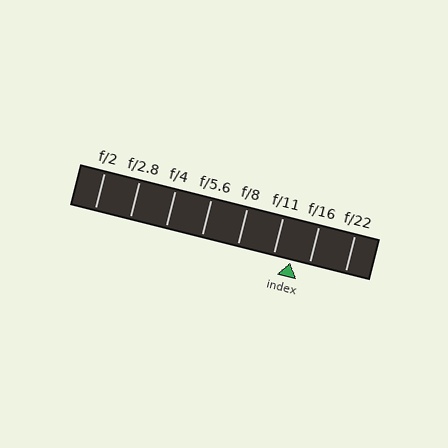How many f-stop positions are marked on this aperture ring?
There are 8 f-stop positions marked.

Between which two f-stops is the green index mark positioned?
The index mark is between f/11 and f/16.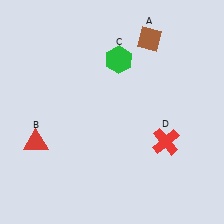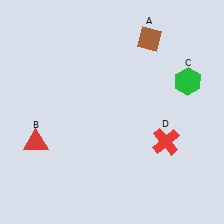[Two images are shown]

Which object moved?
The green hexagon (C) moved right.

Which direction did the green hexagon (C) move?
The green hexagon (C) moved right.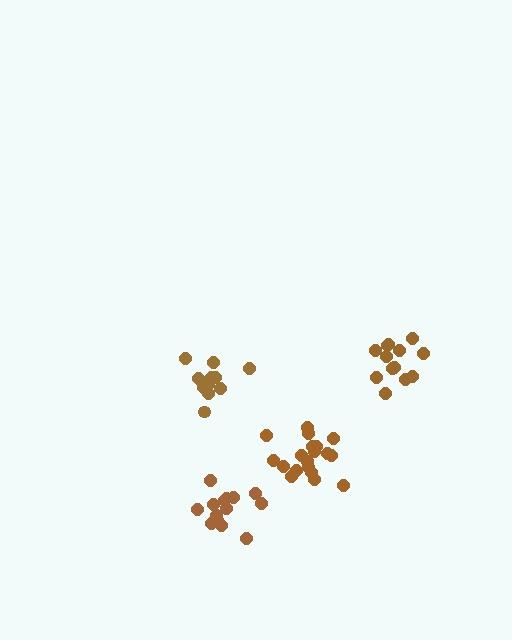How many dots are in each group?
Group 1: 14 dots, Group 2: 13 dots, Group 3: 13 dots, Group 4: 19 dots (59 total).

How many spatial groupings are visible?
There are 4 spatial groupings.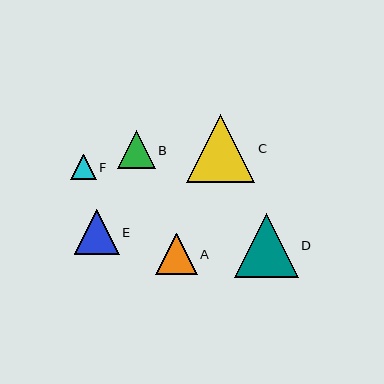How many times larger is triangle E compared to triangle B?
Triangle E is approximately 1.2 times the size of triangle B.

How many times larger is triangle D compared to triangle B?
Triangle D is approximately 1.7 times the size of triangle B.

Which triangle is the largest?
Triangle C is the largest with a size of approximately 68 pixels.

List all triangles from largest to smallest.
From largest to smallest: C, D, E, A, B, F.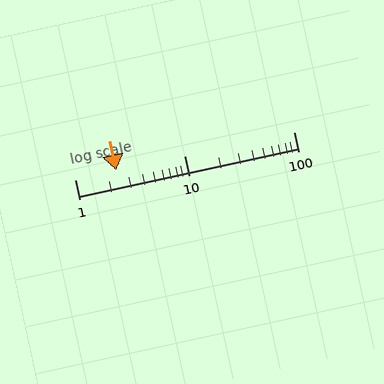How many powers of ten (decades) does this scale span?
The scale spans 2 decades, from 1 to 100.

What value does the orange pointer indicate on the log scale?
The pointer indicates approximately 2.4.